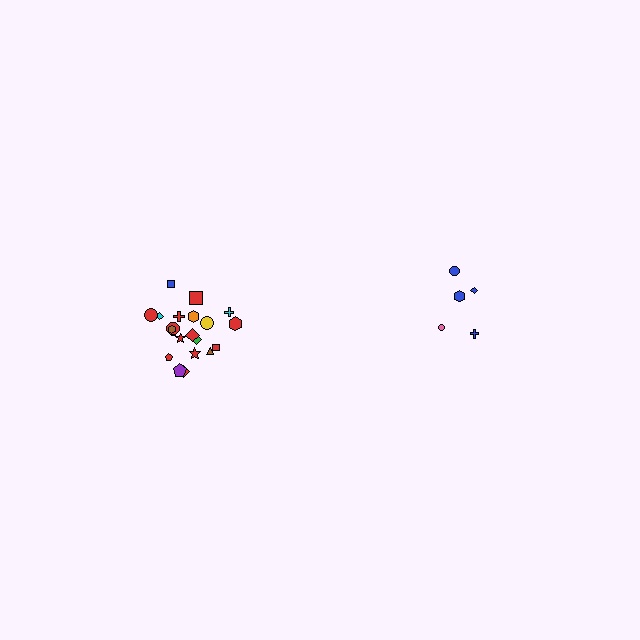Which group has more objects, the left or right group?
The left group.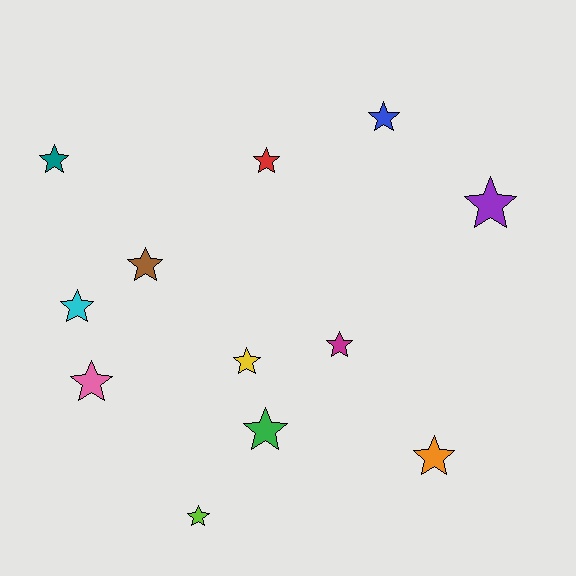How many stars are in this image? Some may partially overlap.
There are 12 stars.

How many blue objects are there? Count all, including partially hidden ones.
There is 1 blue object.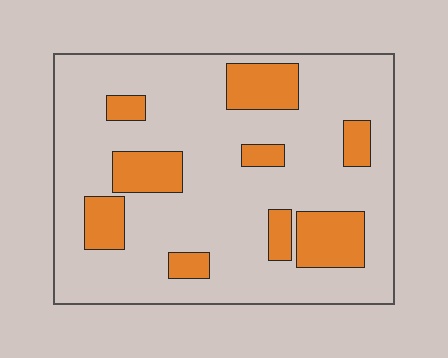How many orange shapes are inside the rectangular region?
9.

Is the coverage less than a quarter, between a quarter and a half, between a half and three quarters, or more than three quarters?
Less than a quarter.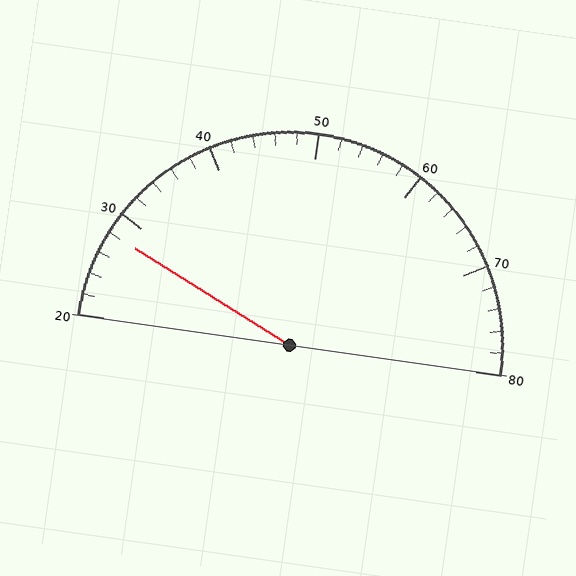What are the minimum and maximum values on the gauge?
The gauge ranges from 20 to 80.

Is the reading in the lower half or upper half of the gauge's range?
The reading is in the lower half of the range (20 to 80).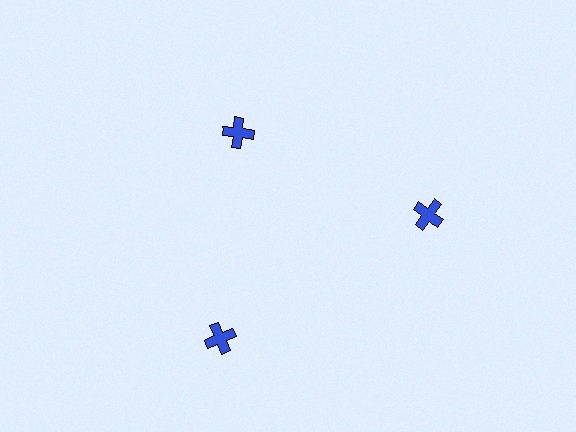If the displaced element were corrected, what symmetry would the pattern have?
It would have 3-fold rotational symmetry — the pattern would map onto itself every 120 degrees.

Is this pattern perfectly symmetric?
No. The 3 blue crosses are arranged in a ring, but one element near the 11 o'clock position is pulled inward toward the center, breaking the 3-fold rotational symmetry.